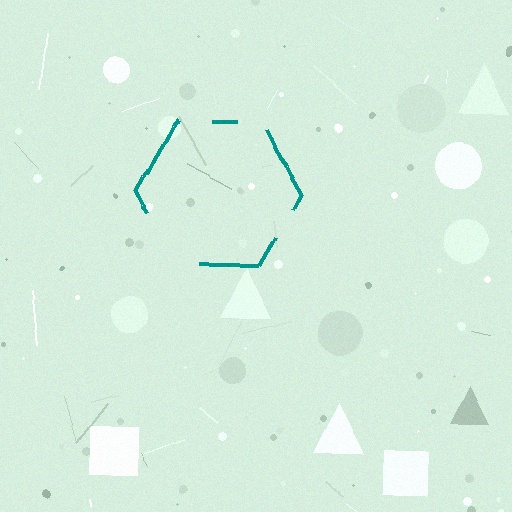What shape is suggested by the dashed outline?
The dashed outline suggests a hexagon.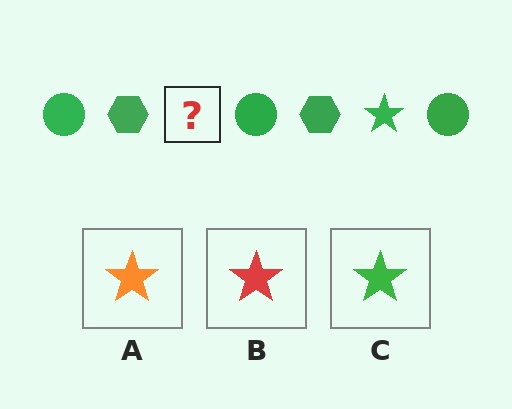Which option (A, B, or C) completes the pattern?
C.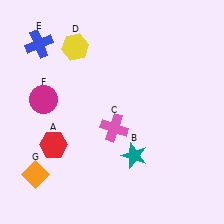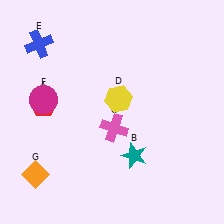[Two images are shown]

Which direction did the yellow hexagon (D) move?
The yellow hexagon (D) moved down.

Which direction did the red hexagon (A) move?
The red hexagon (A) moved up.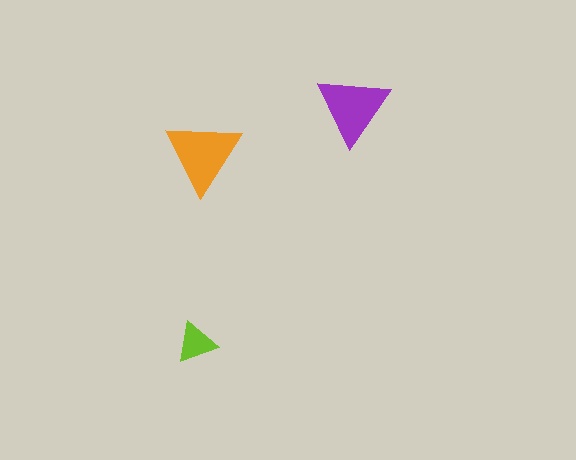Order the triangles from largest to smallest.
the orange one, the purple one, the lime one.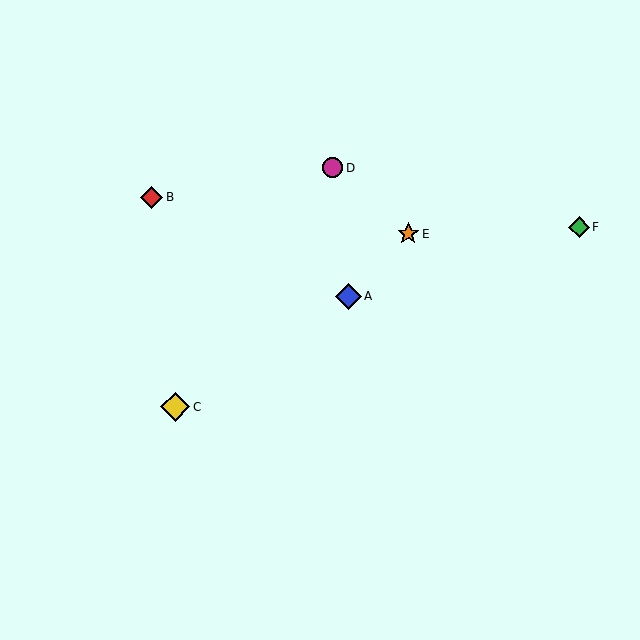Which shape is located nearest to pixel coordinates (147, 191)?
The red diamond (labeled B) at (152, 197) is nearest to that location.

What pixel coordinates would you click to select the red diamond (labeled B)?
Click at (152, 197) to select the red diamond B.